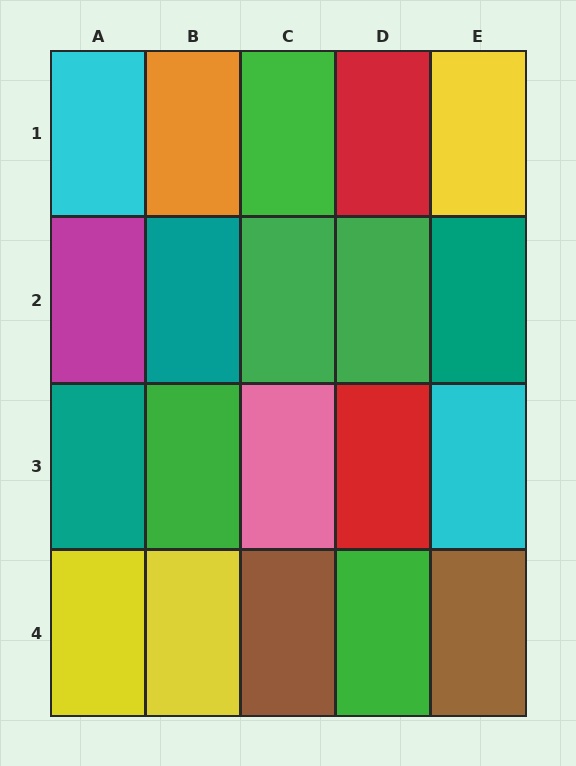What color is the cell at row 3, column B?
Green.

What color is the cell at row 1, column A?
Cyan.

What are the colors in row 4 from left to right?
Yellow, yellow, brown, green, brown.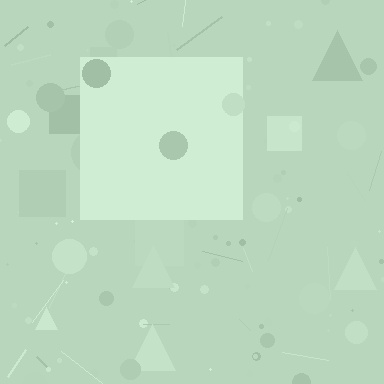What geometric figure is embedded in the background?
A square is embedded in the background.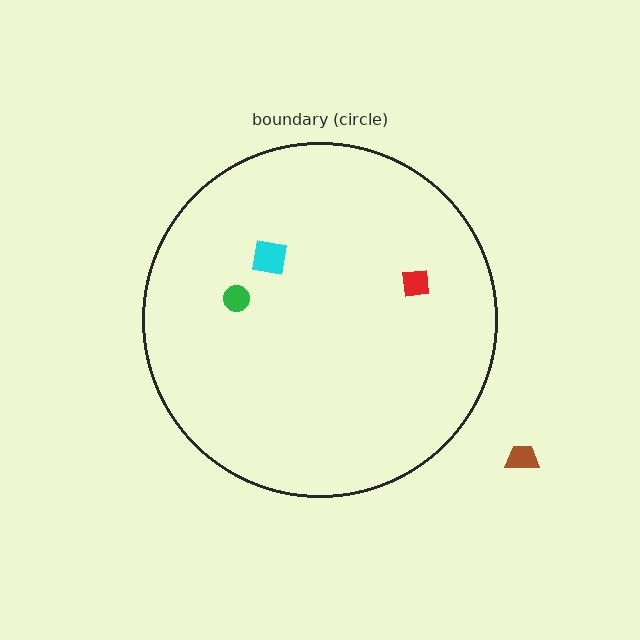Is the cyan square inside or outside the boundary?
Inside.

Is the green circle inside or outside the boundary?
Inside.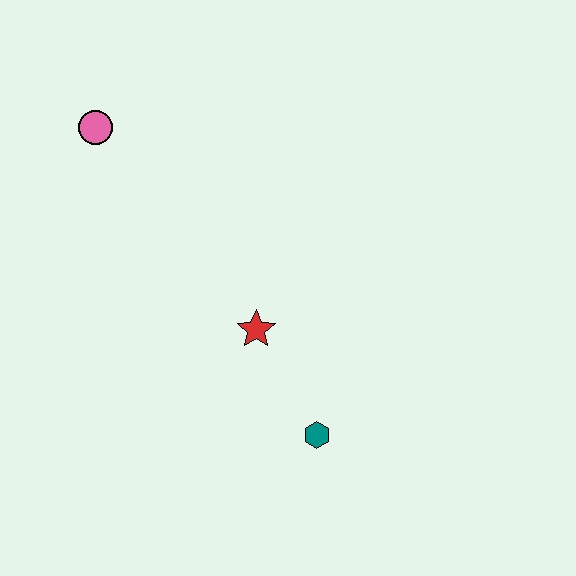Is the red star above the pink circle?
No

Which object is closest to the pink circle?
The red star is closest to the pink circle.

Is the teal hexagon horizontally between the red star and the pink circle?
No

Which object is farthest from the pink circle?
The teal hexagon is farthest from the pink circle.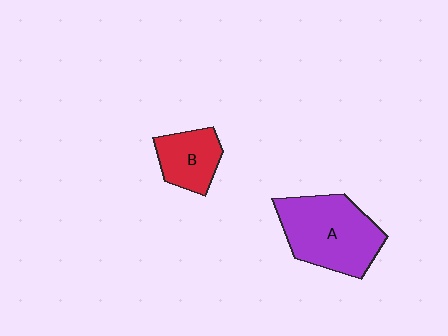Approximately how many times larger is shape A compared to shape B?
Approximately 1.9 times.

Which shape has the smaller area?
Shape B (red).